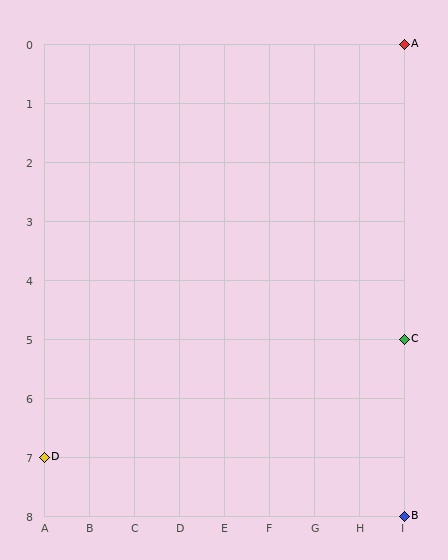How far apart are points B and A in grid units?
Points B and A are 8 rows apart.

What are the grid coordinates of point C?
Point C is at grid coordinates (I, 5).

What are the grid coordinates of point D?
Point D is at grid coordinates (A, 7).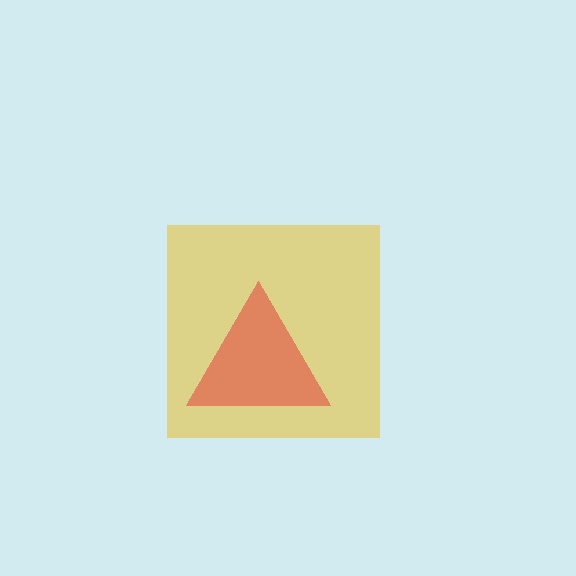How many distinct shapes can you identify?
There are 2 distinct shapes: a yellow square, a red triangle.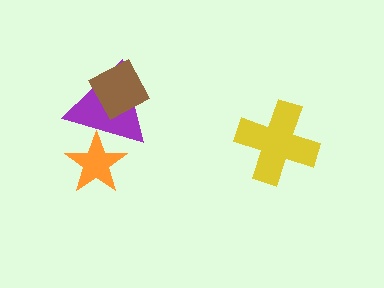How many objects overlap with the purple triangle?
2 objects overlap with the purple triangle.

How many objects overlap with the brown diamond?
1 object overlaps with the brown diamond.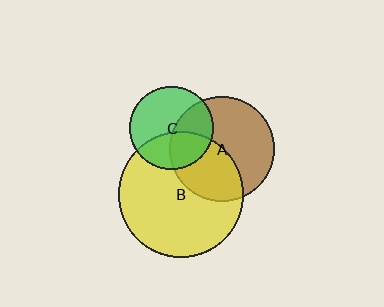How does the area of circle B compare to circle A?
Approximately 1.4 times.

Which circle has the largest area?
Circle B (yellow).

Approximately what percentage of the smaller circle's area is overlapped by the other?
Approximately 40%.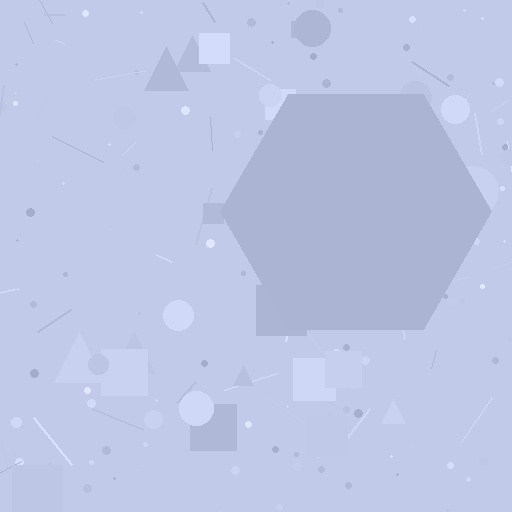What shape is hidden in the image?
A hexagon is hidden in the image.